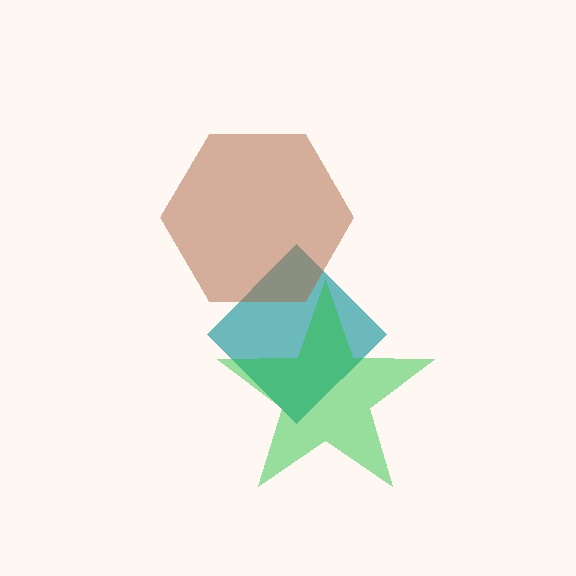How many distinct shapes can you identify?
There are 3 distinct shapes: a teal diamond, a green star, a brown hexagon.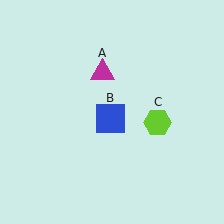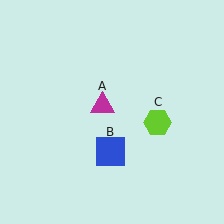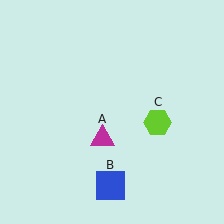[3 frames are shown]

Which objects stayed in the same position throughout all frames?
Lime hexagon (object C) remained stationary.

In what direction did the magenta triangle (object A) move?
The magenta triangle (object A) moved down.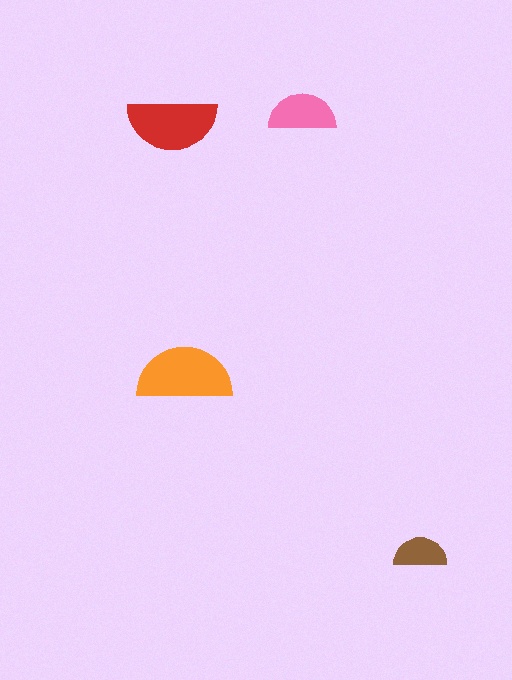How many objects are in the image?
There are 4 objects in the image.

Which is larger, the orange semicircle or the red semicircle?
The orange one.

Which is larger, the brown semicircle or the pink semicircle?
The pink one.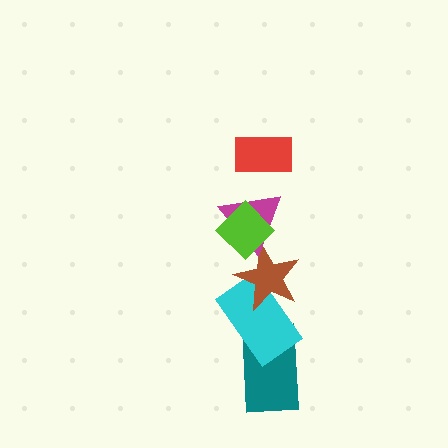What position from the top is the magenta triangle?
The magenta triangle is 3rd from the top.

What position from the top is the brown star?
The brown star is 4th from the top.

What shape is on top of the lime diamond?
The red rectangle is on top of the lime diamond.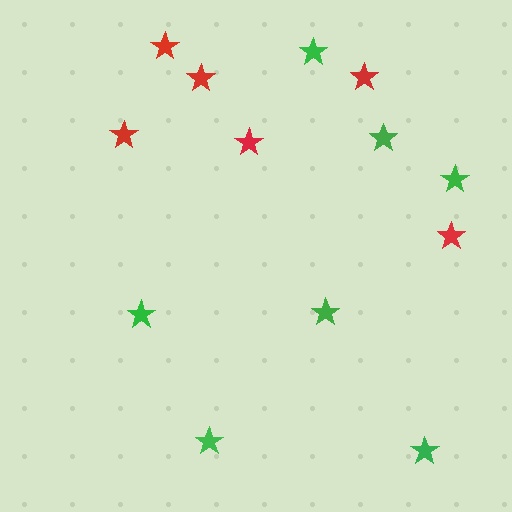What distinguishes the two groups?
There are 2 groups: one group of red stars (6) and one group of green stars (7).